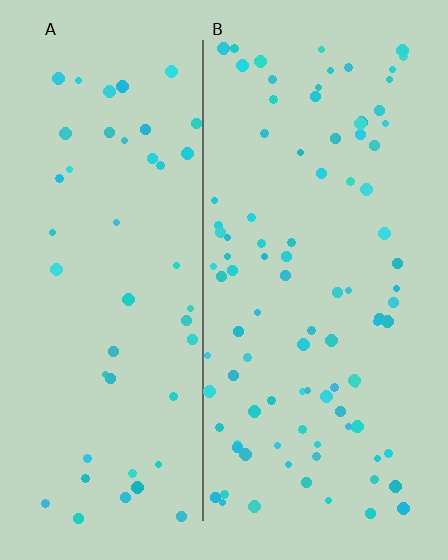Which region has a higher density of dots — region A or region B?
B (the right).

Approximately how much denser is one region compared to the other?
Approximately 2.0× — region B over region A.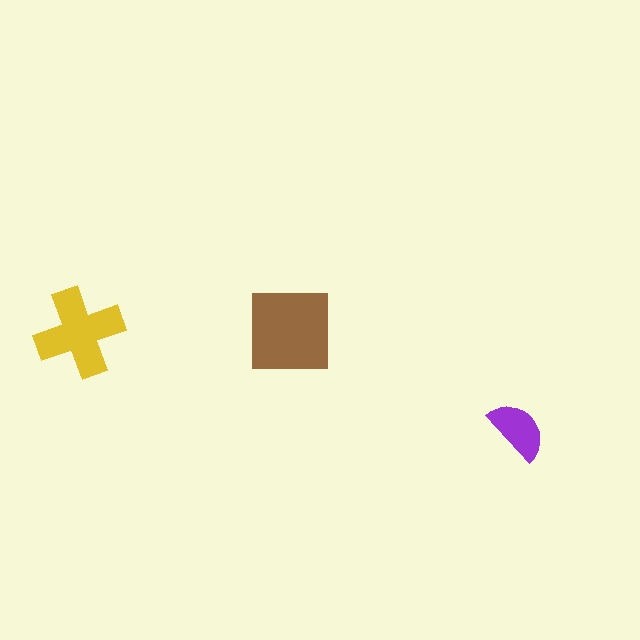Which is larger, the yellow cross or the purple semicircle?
The yellow cross.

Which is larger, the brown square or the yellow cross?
The brown square.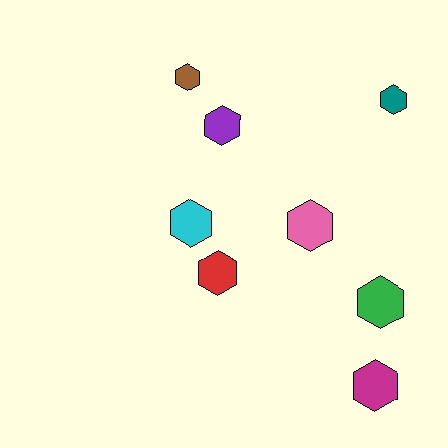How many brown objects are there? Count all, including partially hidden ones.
There is 1 brown object.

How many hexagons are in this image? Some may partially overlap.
There are 8 hexagons.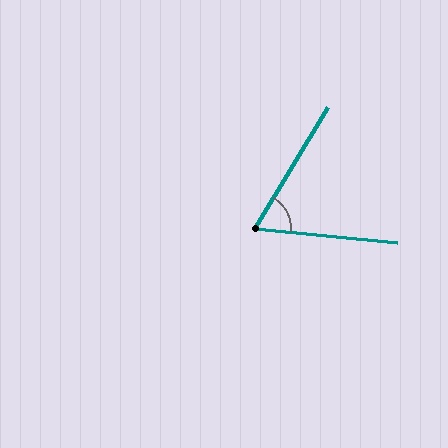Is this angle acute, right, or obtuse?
It is acute.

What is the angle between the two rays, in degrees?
Approximately 65 degrees.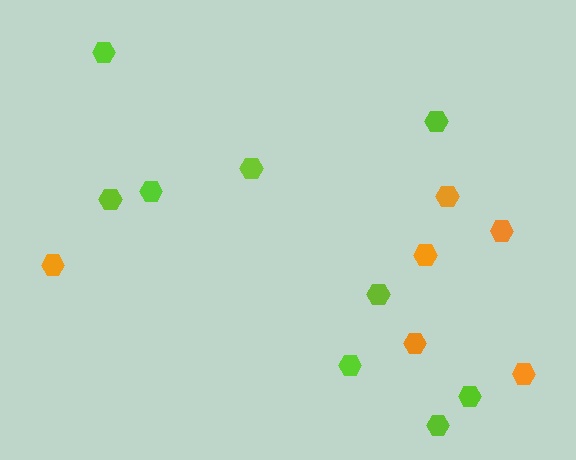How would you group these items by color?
There are 2 groups: one group of lime hexagons (9) and one group of orange hexagons (6).